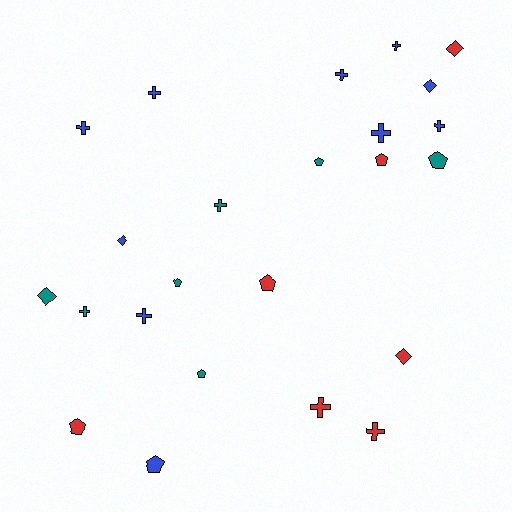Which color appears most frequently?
Blue, with 10 objects.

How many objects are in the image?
There are 24 objects.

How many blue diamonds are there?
There are 2 blue diamonds.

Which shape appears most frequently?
Cross, with 11 objects.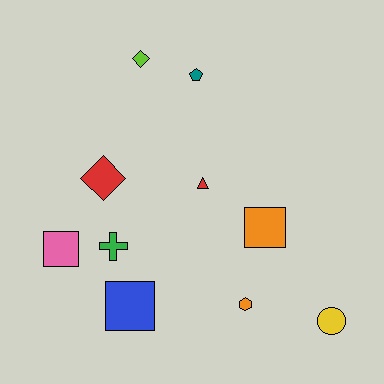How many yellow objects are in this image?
There is 1 yellow object.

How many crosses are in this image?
There is 1 cross.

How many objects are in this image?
There are 10 objects.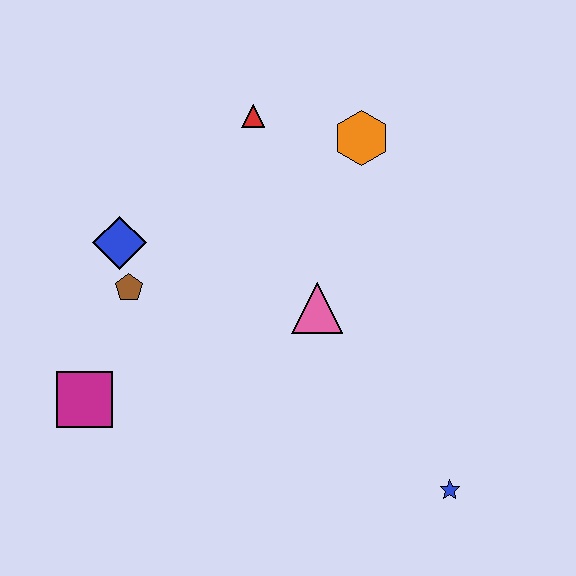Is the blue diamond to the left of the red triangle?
Yes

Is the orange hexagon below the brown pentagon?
No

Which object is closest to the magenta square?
The brown pentagon is closest to the magenta square.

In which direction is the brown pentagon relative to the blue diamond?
The brown pentagon is below the blue diamond.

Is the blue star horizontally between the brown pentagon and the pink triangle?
No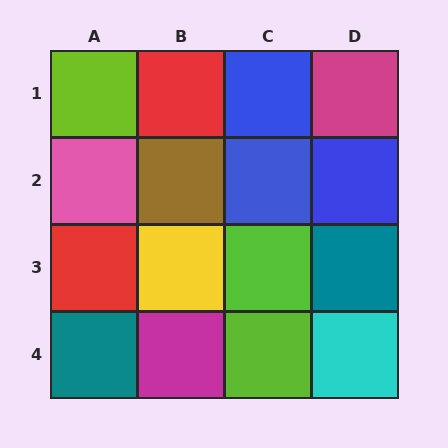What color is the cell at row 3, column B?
Yellow.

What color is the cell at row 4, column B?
Magenta.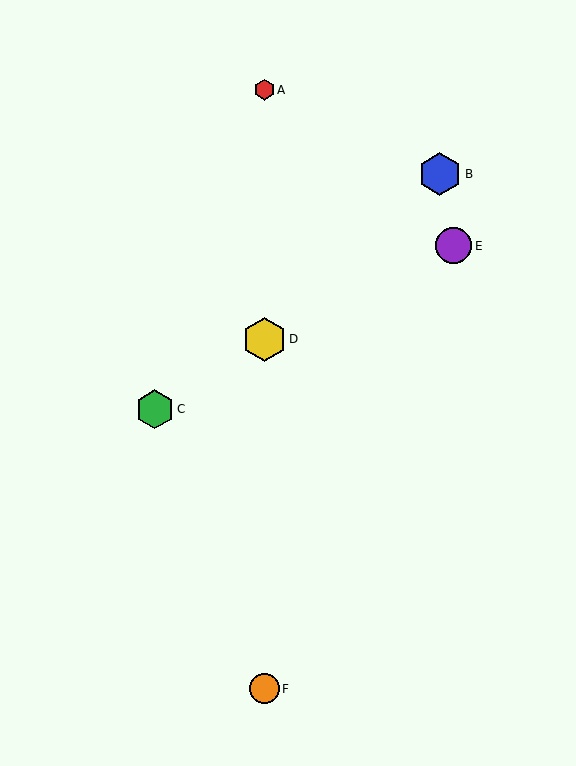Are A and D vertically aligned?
Yes, both are at x≈264.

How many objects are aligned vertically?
3 objects (A, D, F) are aligned vertically.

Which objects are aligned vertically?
Objects A, D, F are aligned vertically.